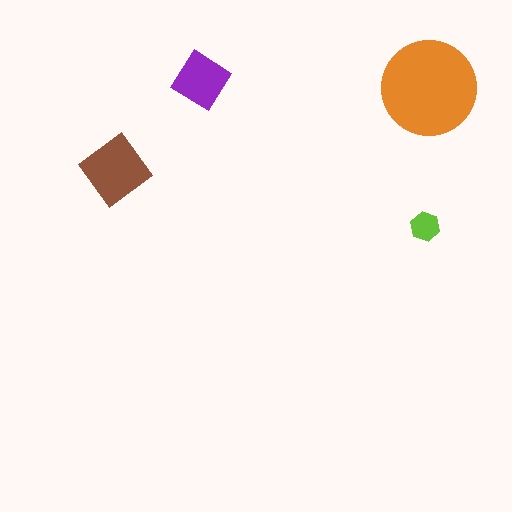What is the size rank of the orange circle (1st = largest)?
1st.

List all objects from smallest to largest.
The lime hexagon, the purple diamond, the brown diamond, the orange circle.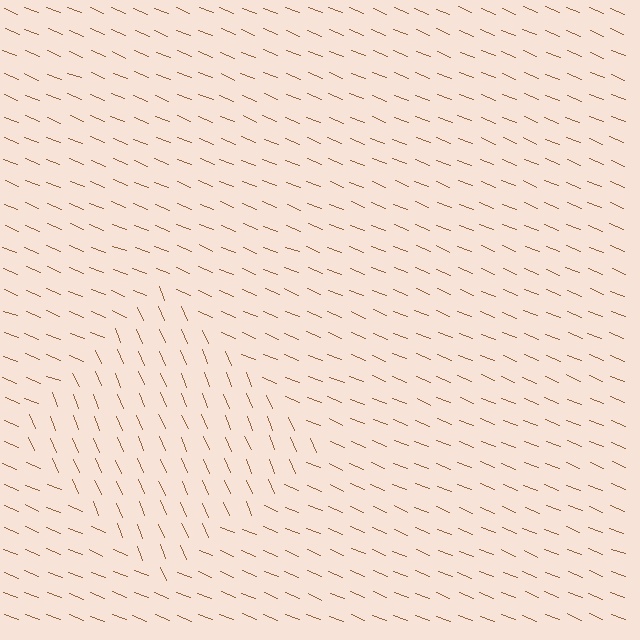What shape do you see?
I see a diamond.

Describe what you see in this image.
The image is filled with small brown line segments. A diamond region in the image has lines oriented differently from the surrounding lines, creating a visible texture boundary.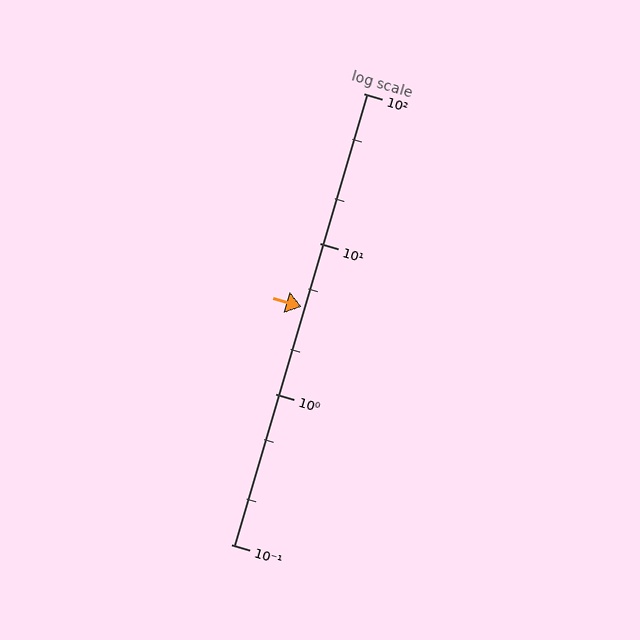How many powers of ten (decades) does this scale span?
The scale spans 3 decades, from 0.1 to 100.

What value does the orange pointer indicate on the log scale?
The pointer indicates approximately 3.8.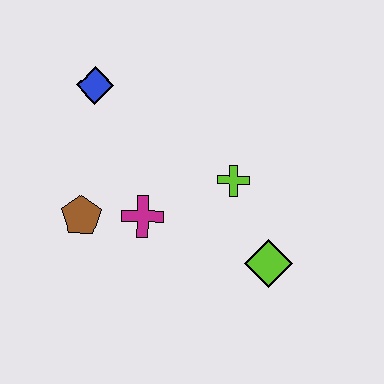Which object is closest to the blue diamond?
The brown pentagon is closest to the blue diamond.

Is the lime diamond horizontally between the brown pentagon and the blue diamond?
No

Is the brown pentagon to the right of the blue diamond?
No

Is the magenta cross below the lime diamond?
No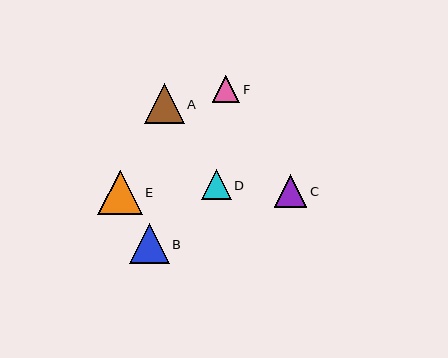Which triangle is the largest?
Triangle E is the largest with a size of approximately 45 pixels.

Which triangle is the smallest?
Triangle F is the smallest with a size of approximately 27 pixels.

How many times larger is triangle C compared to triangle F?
Triangle C is approximately 1.2 times the size of triangle F.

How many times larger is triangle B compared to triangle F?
Triangle B is approximately 1.4 times the size of triangle F.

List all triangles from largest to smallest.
From largest to smallest: E, A, B, C, D, F.